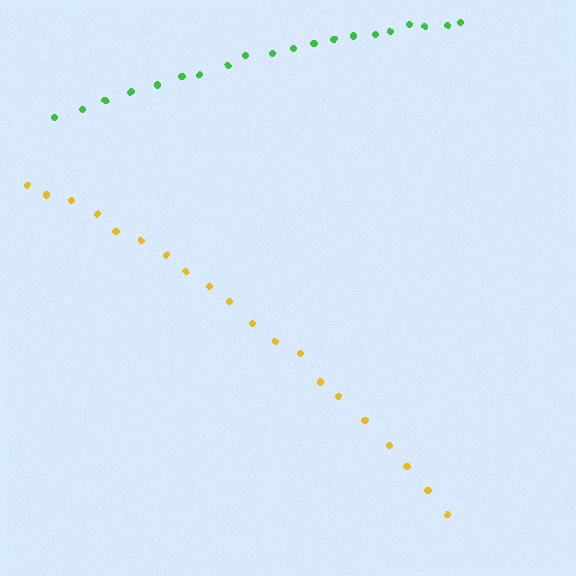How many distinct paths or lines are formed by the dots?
There are 2 distinct paths.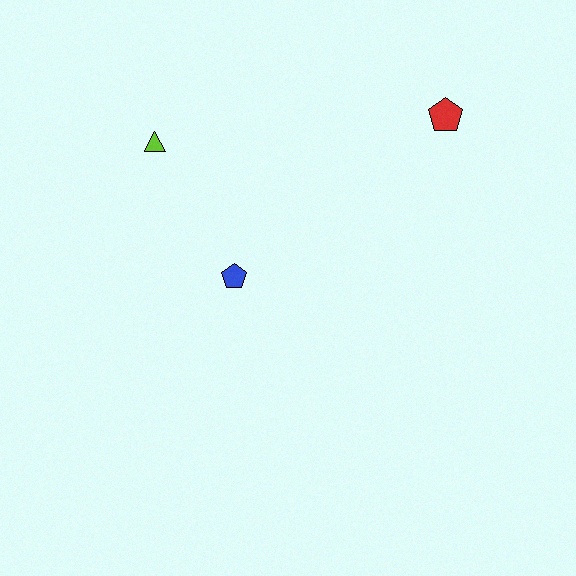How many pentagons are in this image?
There are 2 pentagons.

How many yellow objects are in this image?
There are no yellow objects.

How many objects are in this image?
There are 3 objects.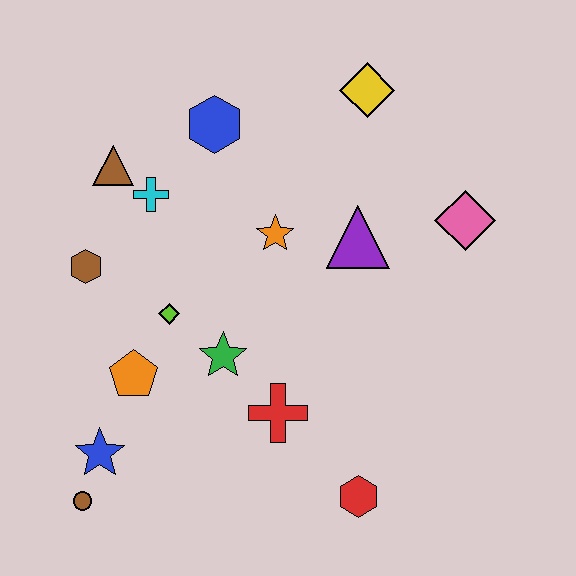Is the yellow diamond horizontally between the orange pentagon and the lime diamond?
No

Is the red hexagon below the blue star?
Yes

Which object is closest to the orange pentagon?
The lime diamond is closest to the orange pentagon.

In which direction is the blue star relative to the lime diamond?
The blue star is below the lime diamond.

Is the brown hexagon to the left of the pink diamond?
Yes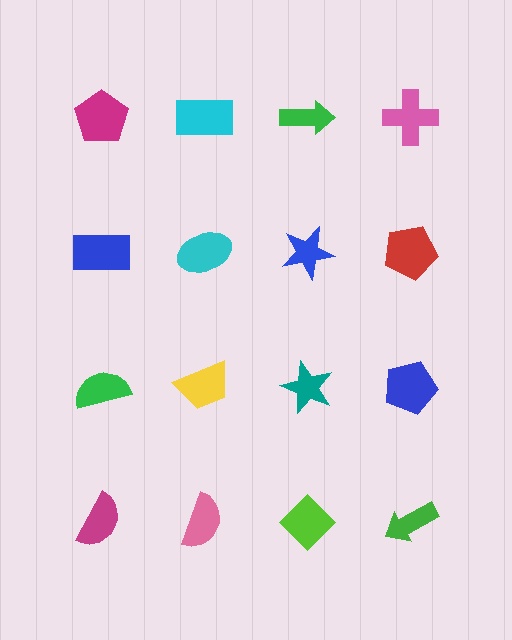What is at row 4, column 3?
A lime diamond.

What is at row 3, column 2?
A yellow trapezoid.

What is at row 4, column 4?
A green arrow.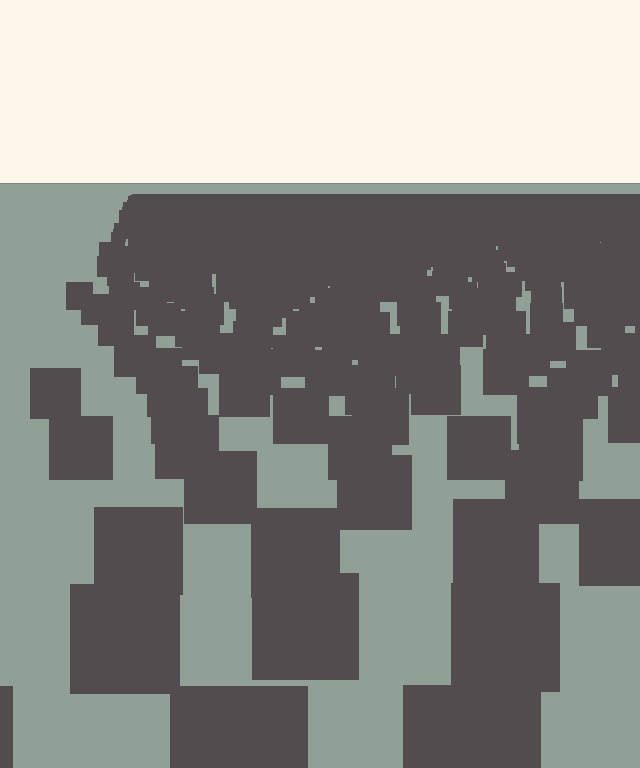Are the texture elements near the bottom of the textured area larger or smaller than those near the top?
Larger. Near the bottom, elements are closer to the viewer and appear at a bigger on-screen size.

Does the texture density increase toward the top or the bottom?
Density increases toward the top.